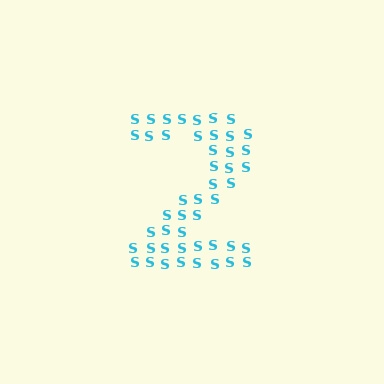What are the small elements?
The small elements are letter S's.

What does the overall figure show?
The overall figure shows the digit 2.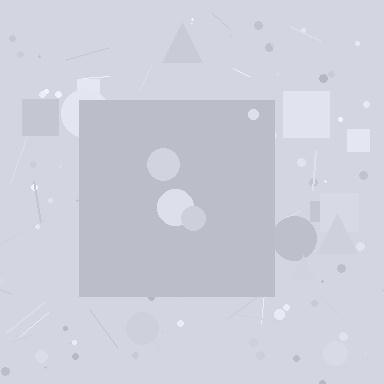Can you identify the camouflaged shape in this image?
The camouflaged shape is a square.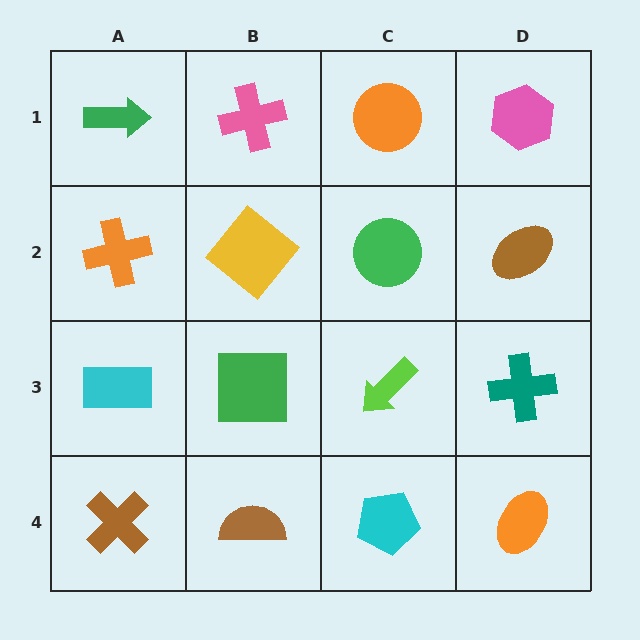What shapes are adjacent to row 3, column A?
An orange cross (row 2, column A), a brown cross (row 4, column A), a green square (row 3, column B).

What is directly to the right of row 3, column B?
A lime arrow.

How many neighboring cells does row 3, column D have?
3.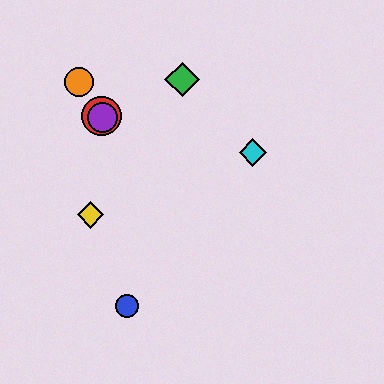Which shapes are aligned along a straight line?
The red circle, the purple circle, the orange circle are aligned along a straight line.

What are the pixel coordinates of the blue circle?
The blue circle is at (127, 306).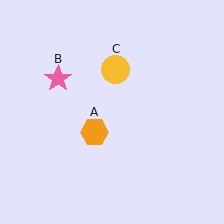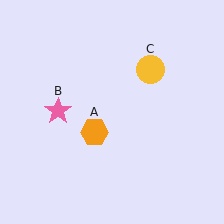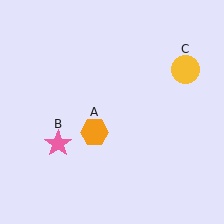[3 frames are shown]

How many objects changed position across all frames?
2 objects changed position: pink star (object B), yellow circle (object C).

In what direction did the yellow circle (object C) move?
The yellow circle (object C) moved right.